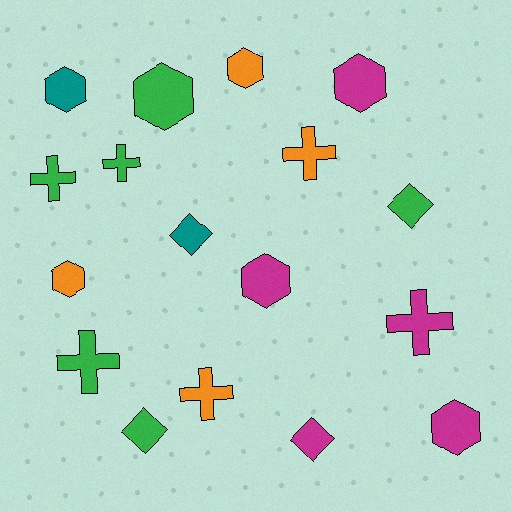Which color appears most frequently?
Green, with 6 objects.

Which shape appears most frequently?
Hexagon, with 7 objects.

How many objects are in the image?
There are 17 objects.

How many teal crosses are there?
There are no teal crosses.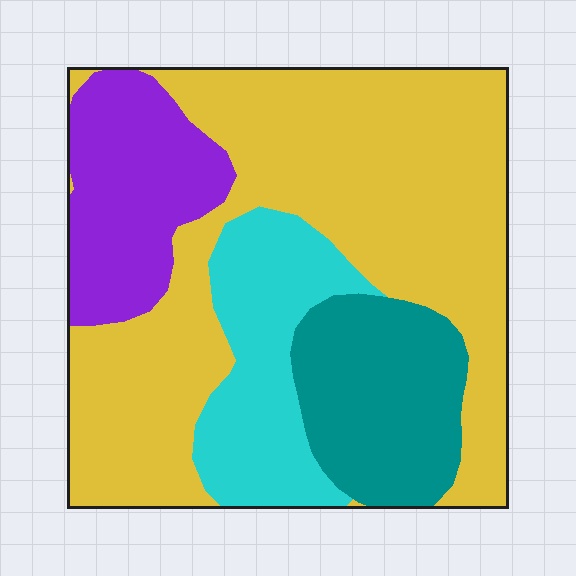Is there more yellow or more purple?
Yellow.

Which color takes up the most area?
Yellow, at roughly 55%.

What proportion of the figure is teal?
Teal takes up about one sixth (1/6) of the figure.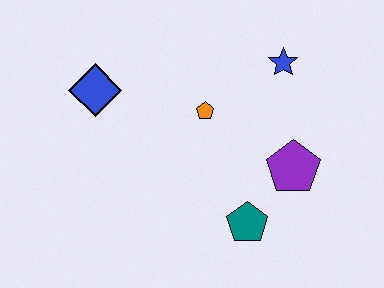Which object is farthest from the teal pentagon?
The blue diamond is farthest from the teal pentagon.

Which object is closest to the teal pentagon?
The purple pentagon is closest to the teal pentagon.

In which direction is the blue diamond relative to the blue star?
The blue diamond is to the left of the blue star.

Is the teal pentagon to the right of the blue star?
No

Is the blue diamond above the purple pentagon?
Yes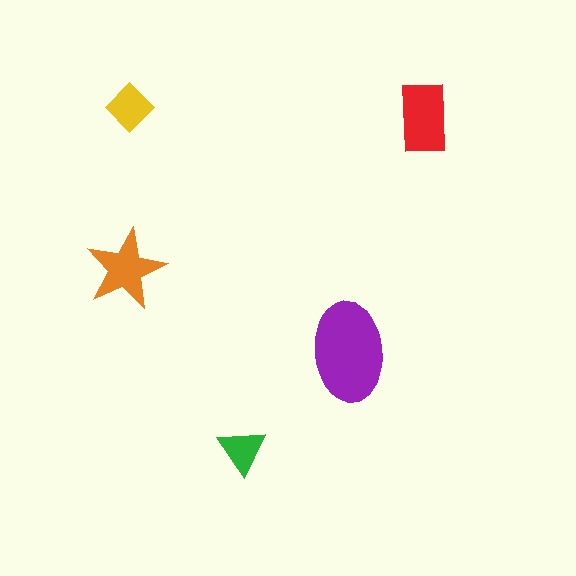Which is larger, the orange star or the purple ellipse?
The purple ellipse.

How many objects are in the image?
There are 5 objects in the image.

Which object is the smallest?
The green triangle.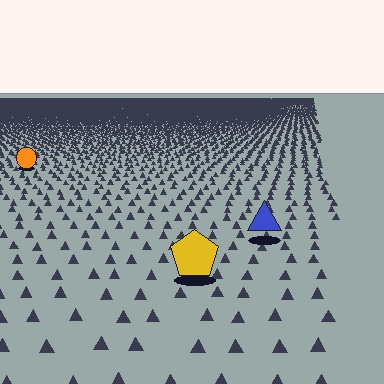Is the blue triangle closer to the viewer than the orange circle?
Yes. The blue triangle is closer — you can tell from the texture gradient: the ground texture is coarser near it.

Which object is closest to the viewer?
The yellow pentagon is closest. The texture marks near it are larger and more spread out.